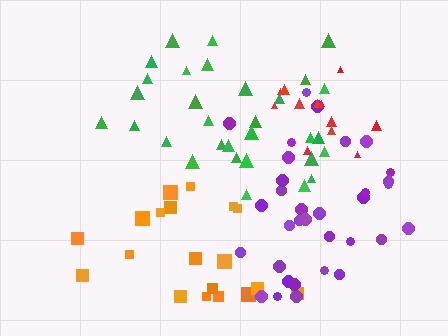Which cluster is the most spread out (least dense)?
Orange.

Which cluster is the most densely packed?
Red.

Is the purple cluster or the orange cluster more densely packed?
Purple.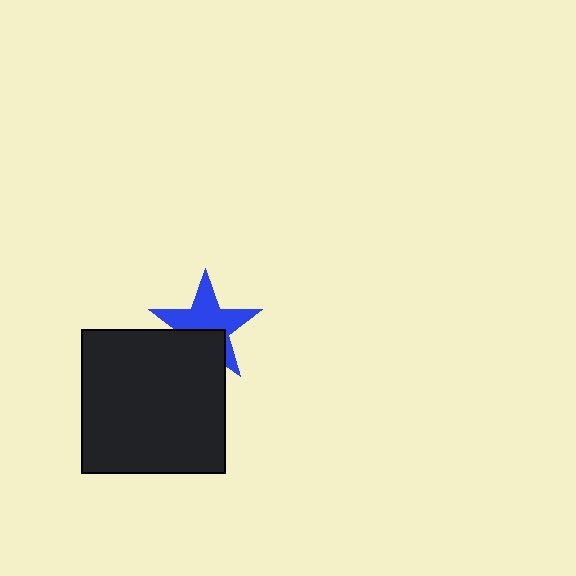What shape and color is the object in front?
The object in front is a black square.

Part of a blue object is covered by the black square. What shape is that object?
It is a star.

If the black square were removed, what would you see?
You would see the complete blue star.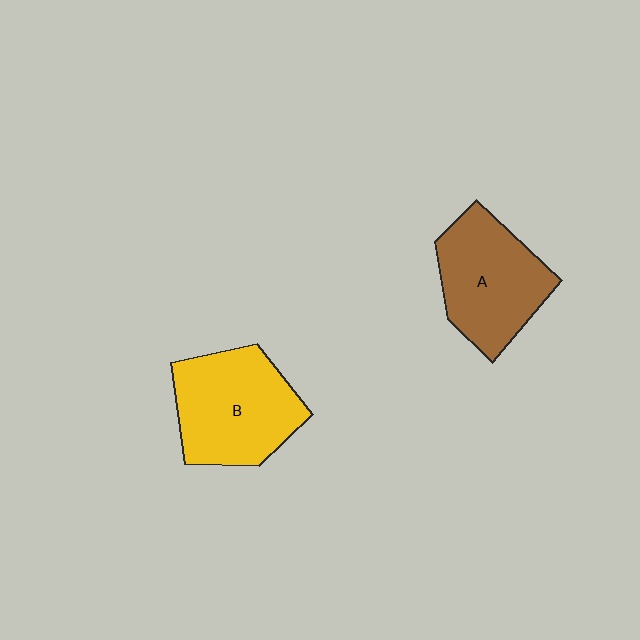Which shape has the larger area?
Shape B (yellow).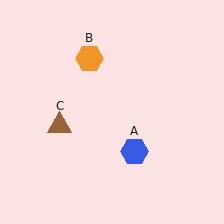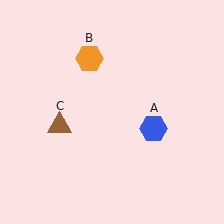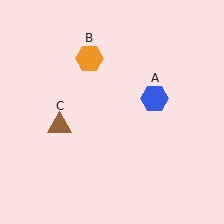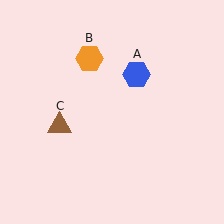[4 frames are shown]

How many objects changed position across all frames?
1 object changed position: blue hexagon (object A).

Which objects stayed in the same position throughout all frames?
Orange hexagon (object B) and brown triangle (object C) remained stationary.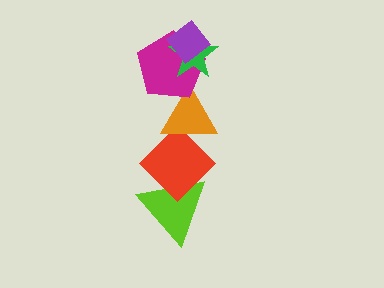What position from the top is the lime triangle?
The lime triangle is 6th from the top.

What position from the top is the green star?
The green star is 2nd from the top.